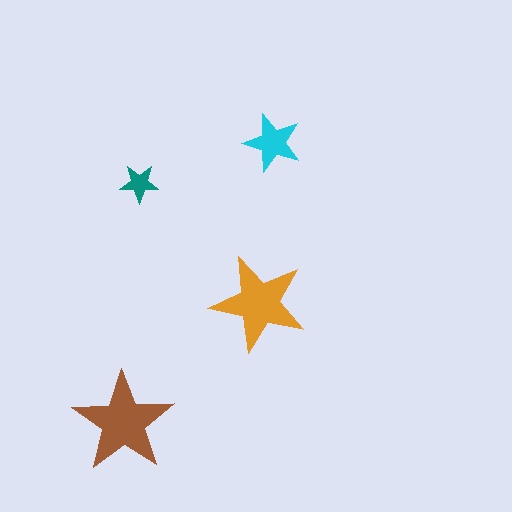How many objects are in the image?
There are 4 objects in the image.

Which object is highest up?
The cyan star is topmost.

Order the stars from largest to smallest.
the brown one, the orange one, the cyan one, the teal one.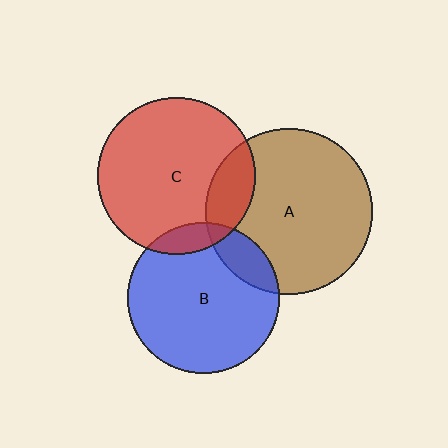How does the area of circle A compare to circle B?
Approximately 1.2 times.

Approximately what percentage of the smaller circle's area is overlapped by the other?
Approximately 15%.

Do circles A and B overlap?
Yes.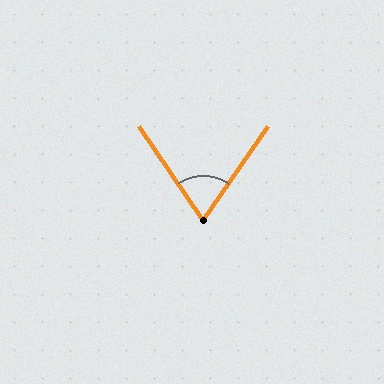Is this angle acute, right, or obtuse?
It is acute.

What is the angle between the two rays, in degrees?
Approximately 69 degrees.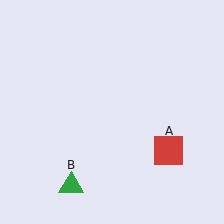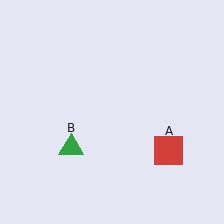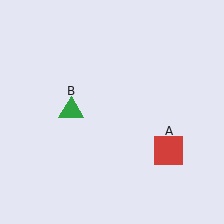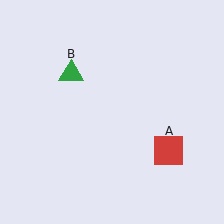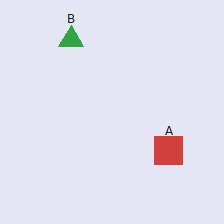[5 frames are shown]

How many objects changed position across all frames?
1 object changed position: green triangle (object B).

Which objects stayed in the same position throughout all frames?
Red square (object A) remained stationary.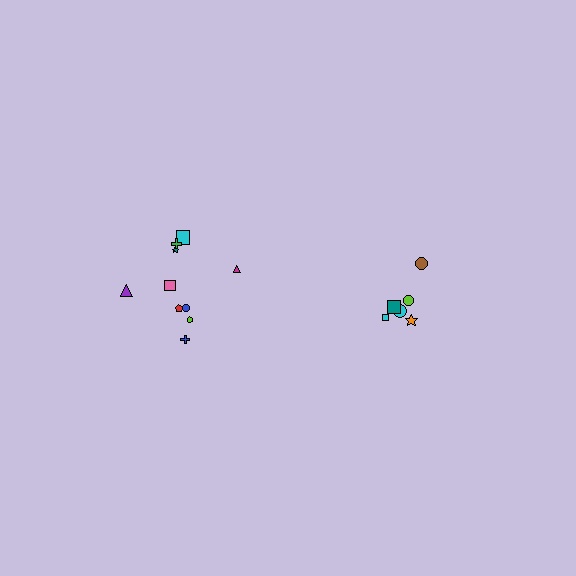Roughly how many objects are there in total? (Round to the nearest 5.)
Roughly 15 objects in total.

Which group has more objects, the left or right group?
The left group.